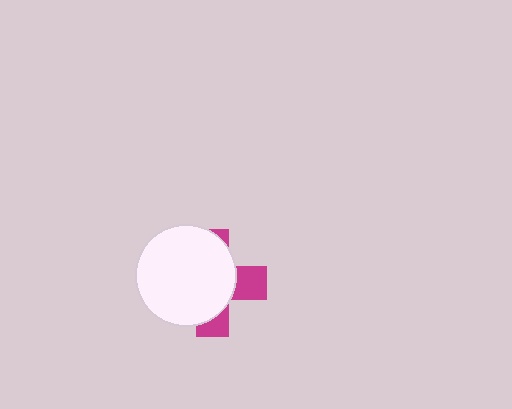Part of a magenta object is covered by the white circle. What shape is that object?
It is a cross.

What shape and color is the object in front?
The object in front is a white circle.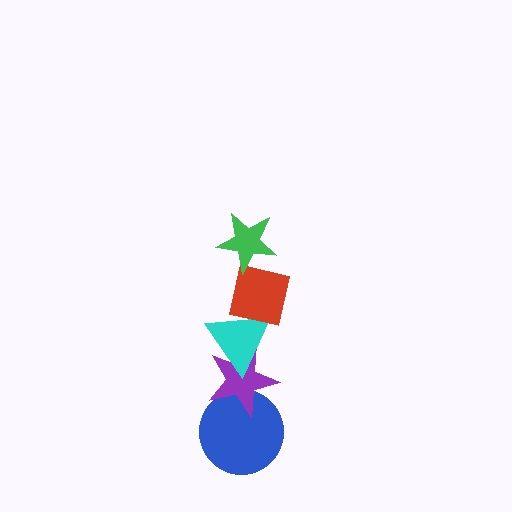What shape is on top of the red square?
The green star is on top of the red square.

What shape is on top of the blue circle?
The purple star is on top of the blue circle.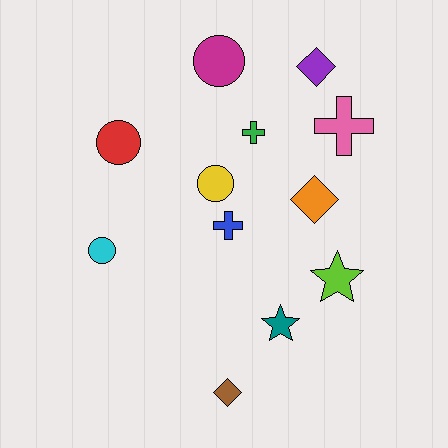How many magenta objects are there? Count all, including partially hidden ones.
There is 1 magenta object.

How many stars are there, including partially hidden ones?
There are 2 stars.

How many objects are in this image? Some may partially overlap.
There are 12 objects.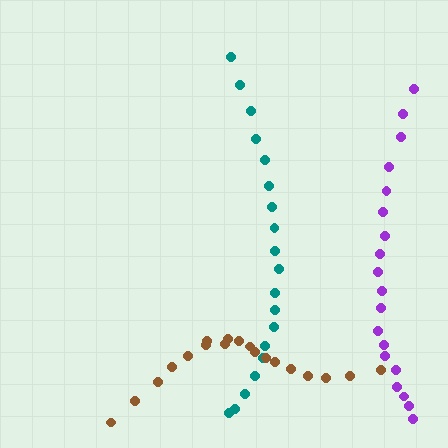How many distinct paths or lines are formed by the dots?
There are 3 distinct paths.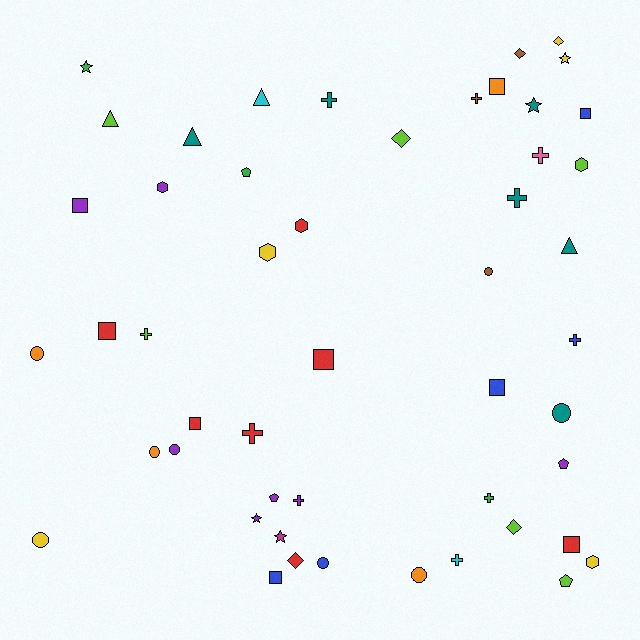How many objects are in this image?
There are 50 objects.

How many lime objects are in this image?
There are 6 lime objects.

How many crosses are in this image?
There are 10 crosses.